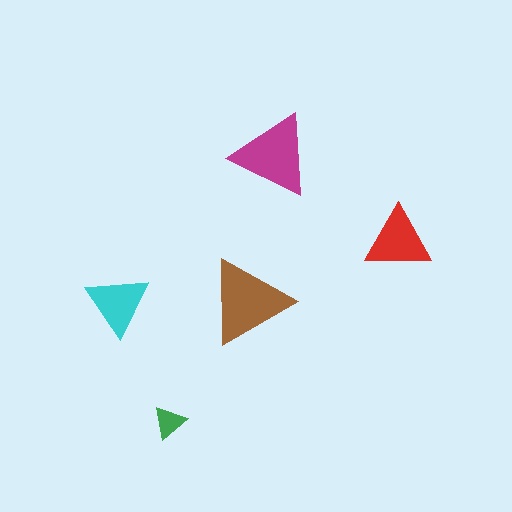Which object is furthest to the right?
The red triangle is rightmost.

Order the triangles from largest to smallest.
the brown one, the magenta one, the red one, the cyan one, the green one.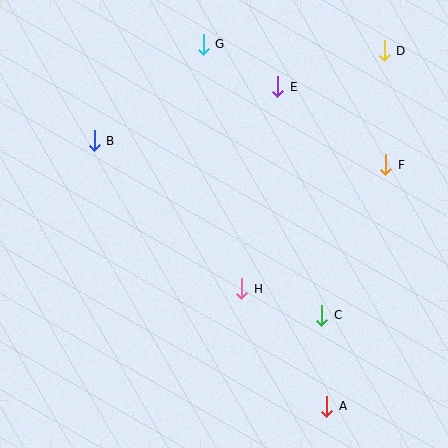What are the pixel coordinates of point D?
Point D is at (384, 51).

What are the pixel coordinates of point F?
Point F is at (386, 165).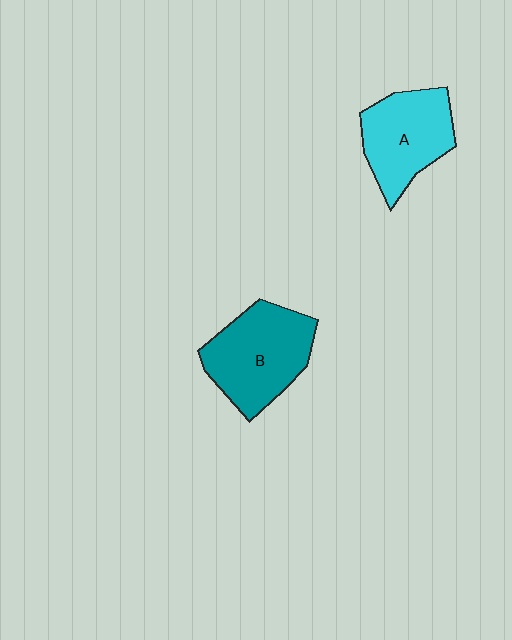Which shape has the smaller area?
Shape A (cyan).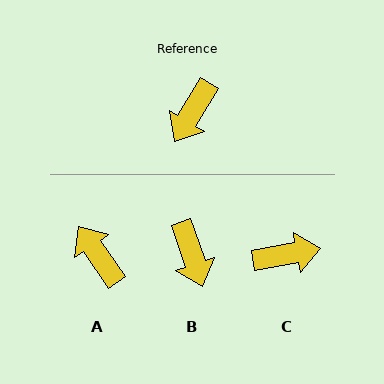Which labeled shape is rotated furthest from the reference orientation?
C, about 131 degrees away.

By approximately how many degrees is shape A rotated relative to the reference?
Approximately 114 degrees clockwise.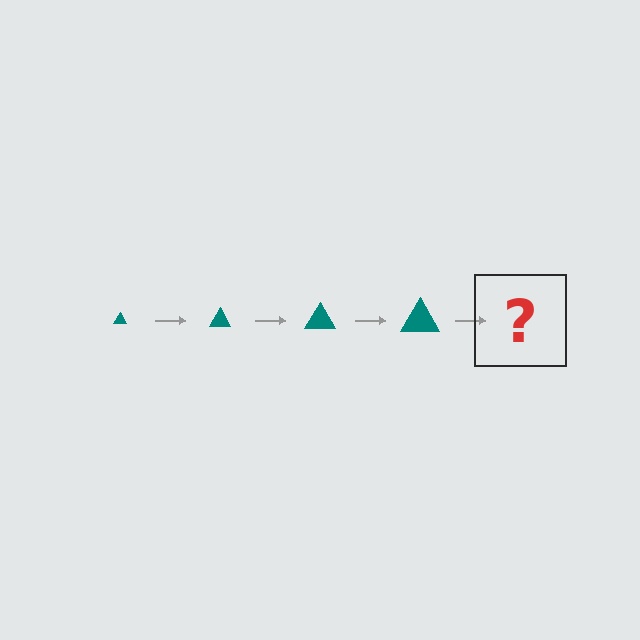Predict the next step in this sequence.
The next step is a teal triangle, larger than the previous one.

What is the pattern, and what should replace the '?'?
The pattern is that the triangle gets progressively larger each step. The '?' should be a teal triangle, larger than the previous one.